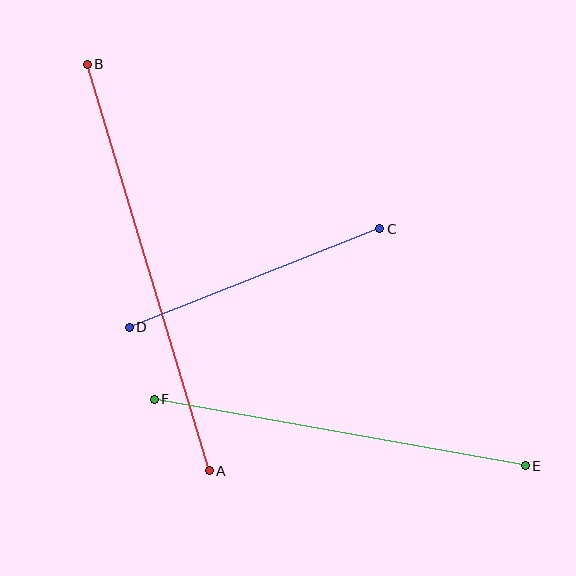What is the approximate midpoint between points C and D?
The midpoint is at approximately (254, 278) pixels.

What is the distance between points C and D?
The distance is approximately 269 pixels.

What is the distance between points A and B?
The distance is approximately 424 pixels.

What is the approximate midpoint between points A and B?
The midpoint is at approximately (148, 267) pixels.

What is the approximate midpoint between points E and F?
The midpoint is at approximately (340, 433) pixels.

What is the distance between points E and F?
The distance is approximately 377 pixels.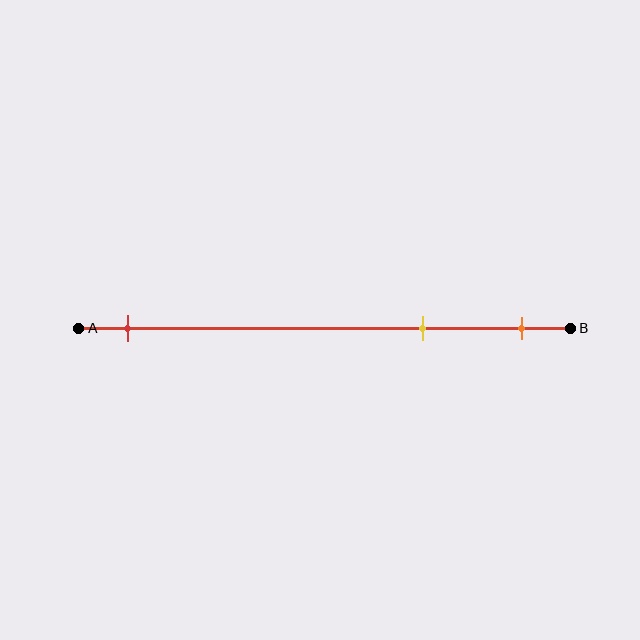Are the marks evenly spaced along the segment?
No, the marks are not evenly spaced.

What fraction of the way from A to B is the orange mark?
The orange mark is approximately 90% (0.9) of the way from A to B.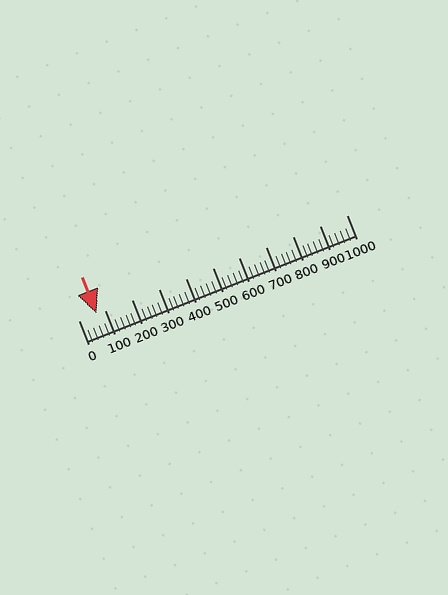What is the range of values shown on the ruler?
The ruler shows values from 0 to 1000.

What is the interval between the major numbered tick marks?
The major tick marks are spaced 100 units apart.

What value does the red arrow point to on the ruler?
The red arrow points to approximately 67.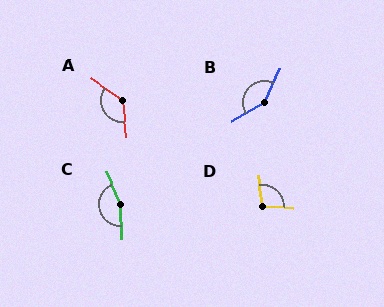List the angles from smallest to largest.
D (100°), A (132°), B (145°), C (159°).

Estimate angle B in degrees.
Approximately 145 degrees.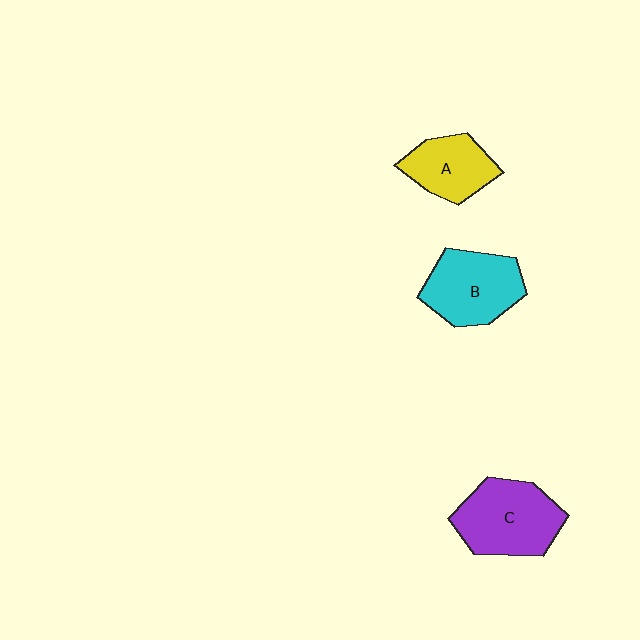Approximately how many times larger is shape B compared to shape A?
Approximately 1.3 times.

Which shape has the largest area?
Shape C (purple).